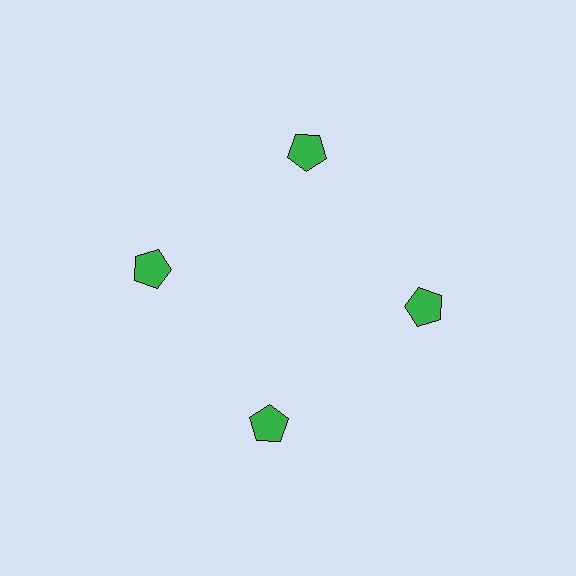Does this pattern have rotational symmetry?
Yes, this pattern has 4-fold rotational symmetry. It looks the same after rotating 90 degrees around the center.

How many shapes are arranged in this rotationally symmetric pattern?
There are 4 shapes, arranged in 4 groups of 1.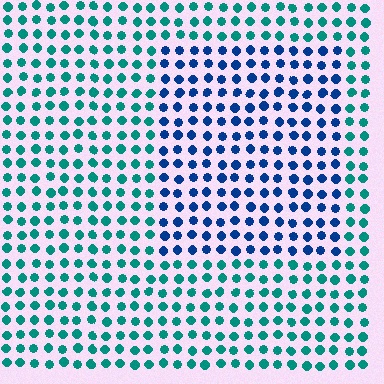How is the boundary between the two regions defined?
The boundary is defined purely by a slight shift in hue (about 44 degrees). Spacing, size, and orientation are identical on both sides.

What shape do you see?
I see a rectangle.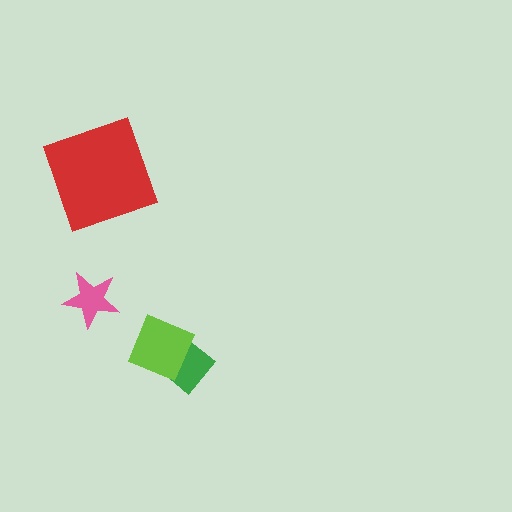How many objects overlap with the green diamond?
1 object overlaps with the green diamond.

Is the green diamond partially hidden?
Yes, it is partially covered by another shape.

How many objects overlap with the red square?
0 objects overlap with the red square.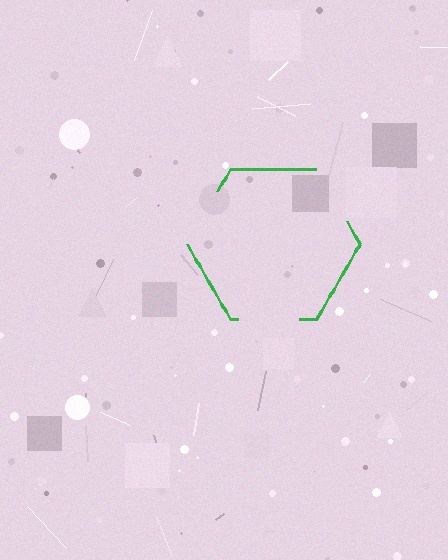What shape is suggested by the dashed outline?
The dashed outline suggests a hexagon.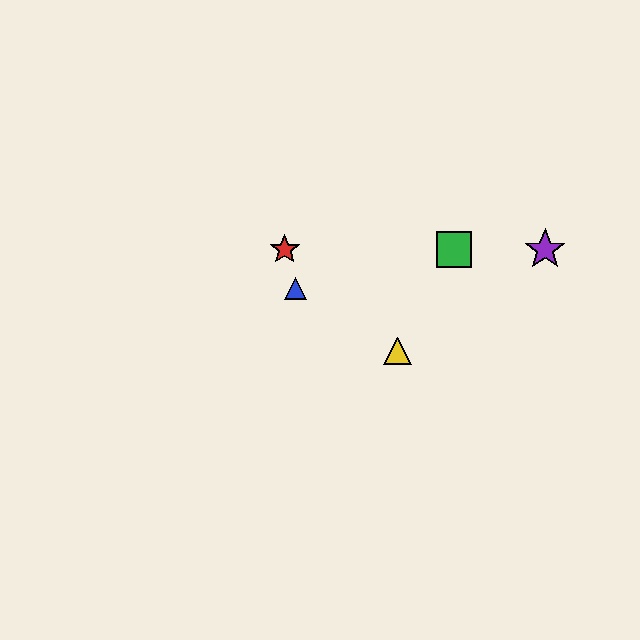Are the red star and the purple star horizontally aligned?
Yes, both are at y≈250.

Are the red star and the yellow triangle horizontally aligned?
No, the red star is at y≈250 and the yellow triangle is at y≈351.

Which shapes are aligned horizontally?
The red star, the green square, the purple star are aligned horizontally.